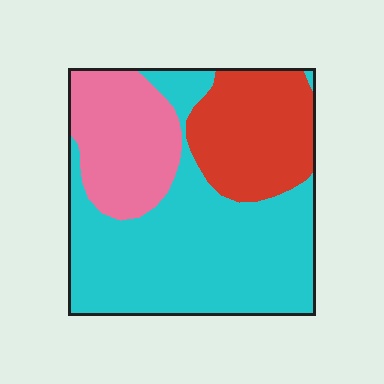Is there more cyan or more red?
Cyan.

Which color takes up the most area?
Cyan, at roughly 55%.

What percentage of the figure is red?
Red takes up about one quarter (1/4) of the figure.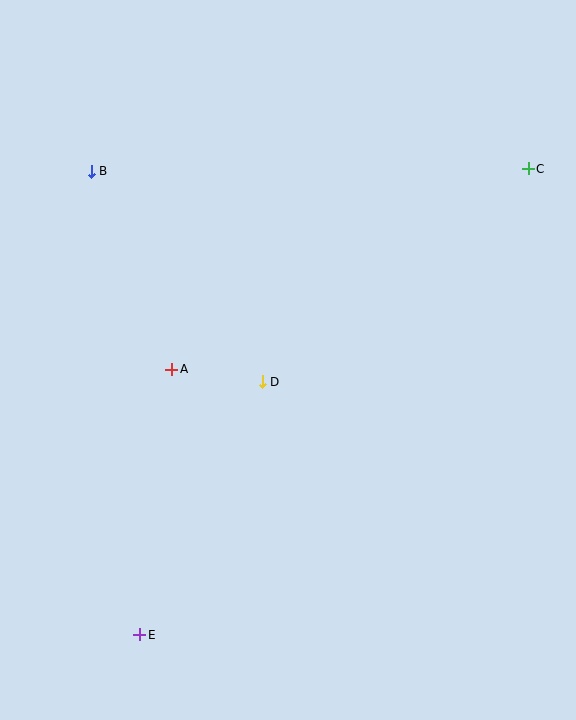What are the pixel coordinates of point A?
Point A is at (172, 369).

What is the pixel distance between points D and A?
The distance between D and A is 91 pixels.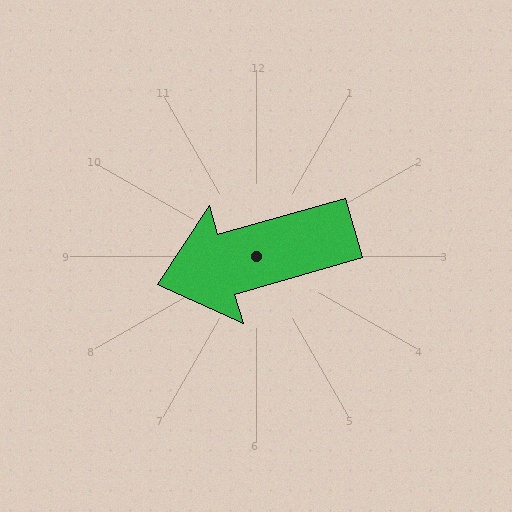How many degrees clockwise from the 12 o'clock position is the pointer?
Approximately 254 degrees.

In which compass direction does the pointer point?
West.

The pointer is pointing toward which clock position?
Roughly 8 o'clock.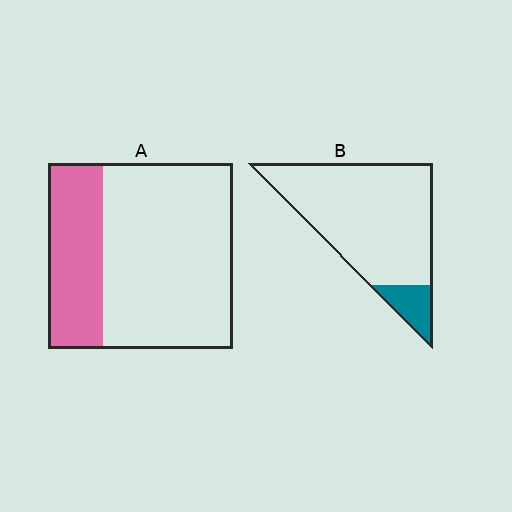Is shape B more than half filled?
No.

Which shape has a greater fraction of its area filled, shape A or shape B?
Shape A.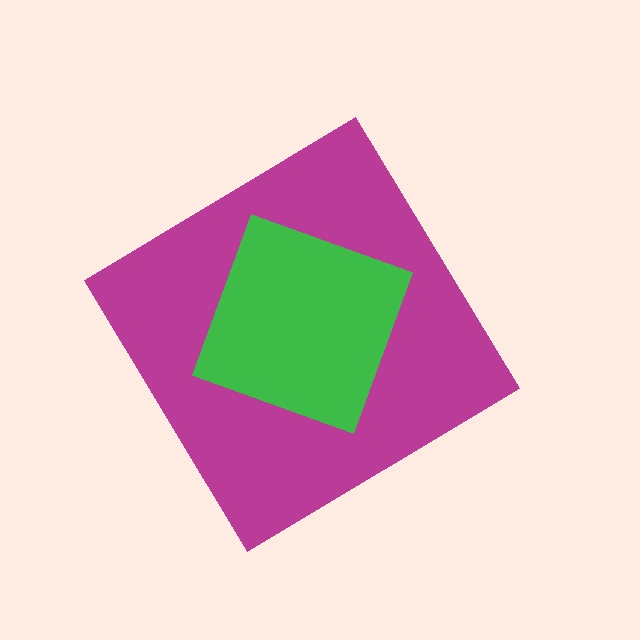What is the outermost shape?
The magenta diamond.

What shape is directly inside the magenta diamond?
The green square.